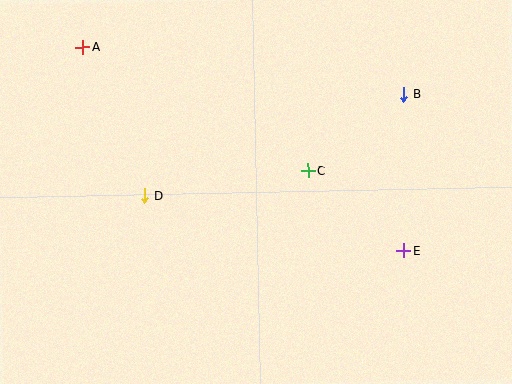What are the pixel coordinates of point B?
Point B is at (404, 94).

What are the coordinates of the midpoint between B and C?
The midpoint between B and C is at (356, 132).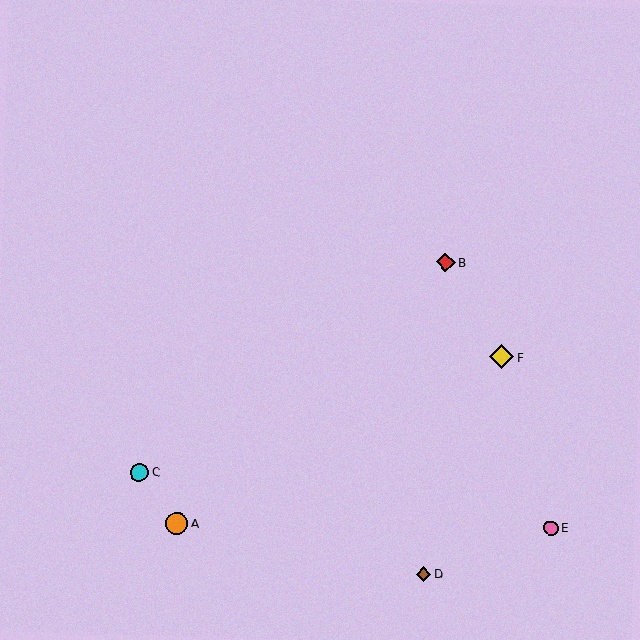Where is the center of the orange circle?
The center of the orange circle is at (177, 523).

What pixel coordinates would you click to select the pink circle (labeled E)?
Click at (551, 528) to select the pink circle E.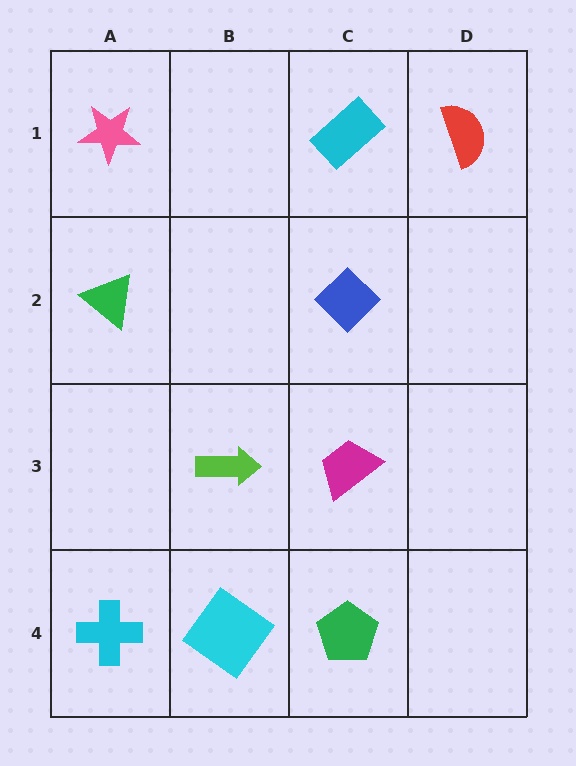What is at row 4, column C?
A green pentagon.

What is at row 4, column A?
A cyan cross.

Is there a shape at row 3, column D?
No, that cell is empty.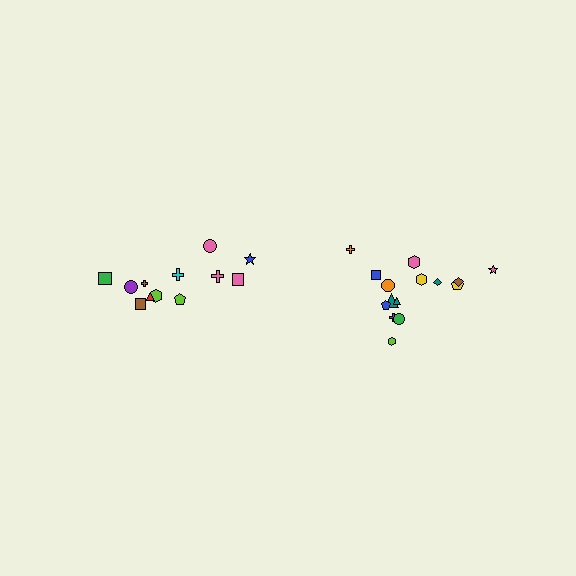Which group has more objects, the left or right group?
The right group.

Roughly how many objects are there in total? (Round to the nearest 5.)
Roughly 25 objects in total.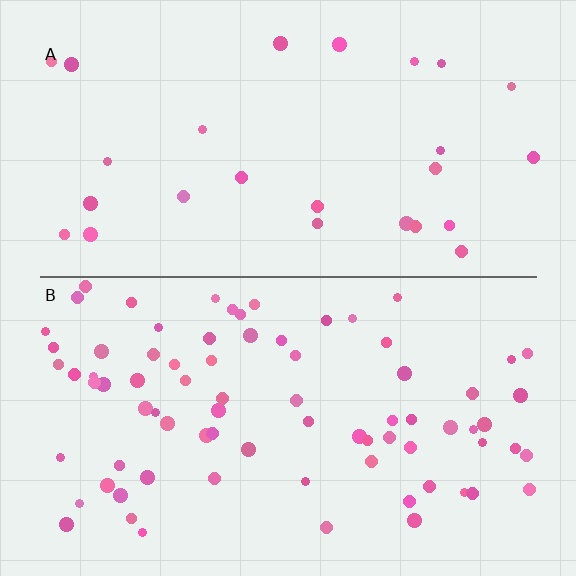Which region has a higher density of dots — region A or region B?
B (the bottom).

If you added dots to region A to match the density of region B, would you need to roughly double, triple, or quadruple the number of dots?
Approximately triple.